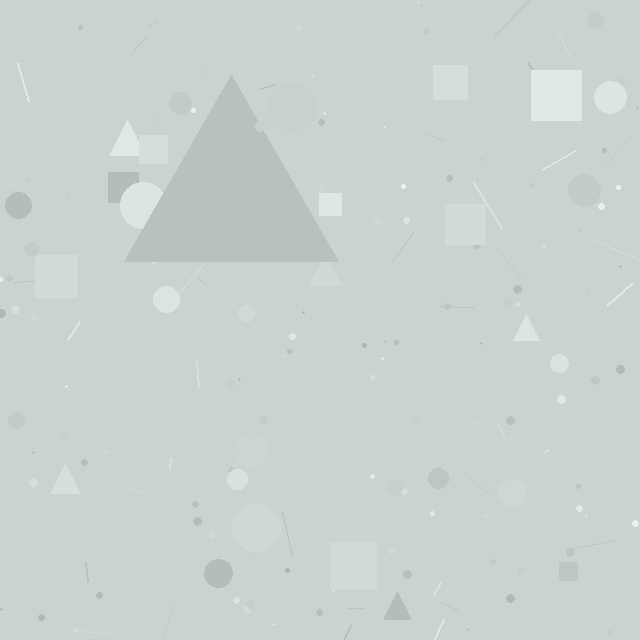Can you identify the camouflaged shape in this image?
The camouflaged shape is a triangle.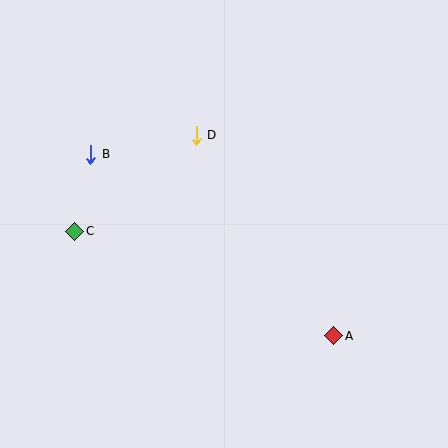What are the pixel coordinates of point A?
Point A is at (334, 336).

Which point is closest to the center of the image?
Point D at (196, 135) is closest to the center.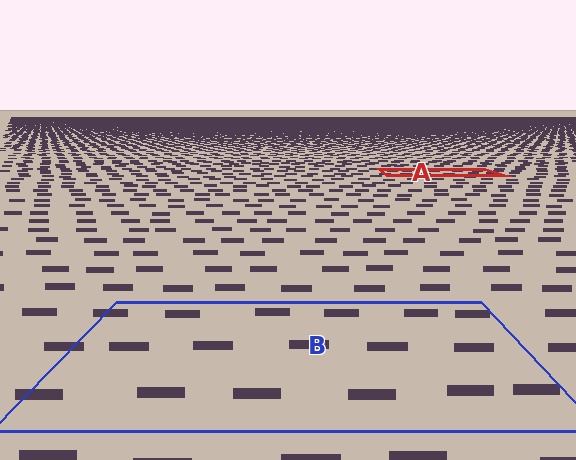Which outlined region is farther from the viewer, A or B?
Region A is farther from the viewer — the texture elements inside it appear smaller and more densely packed.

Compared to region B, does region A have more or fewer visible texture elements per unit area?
Region A has more texture elements per unit area — they are packed more densely because it is farther away.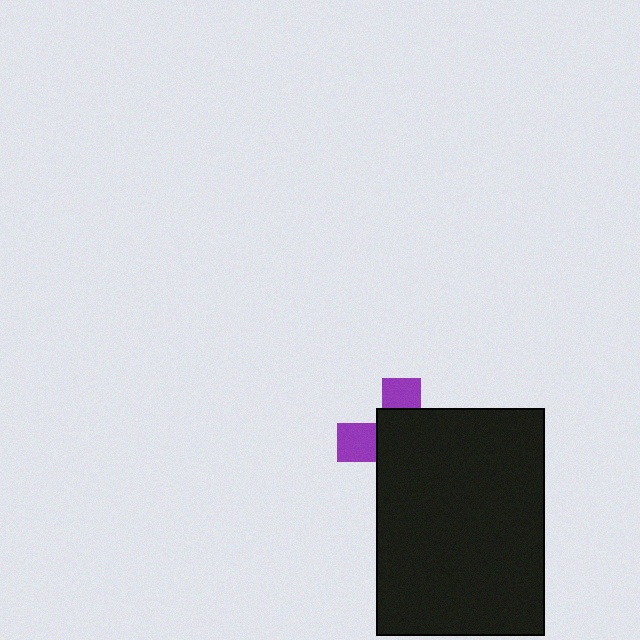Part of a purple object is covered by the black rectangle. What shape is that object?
It is a cross.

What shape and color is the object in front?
The object in front is a black rectangle.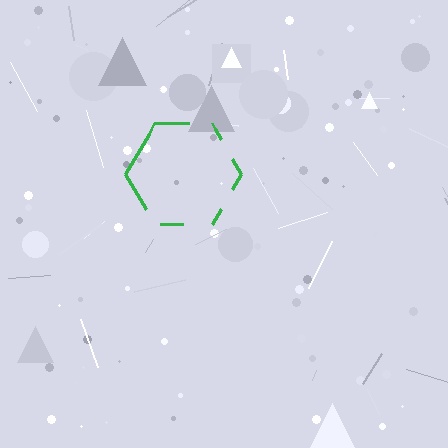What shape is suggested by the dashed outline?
The dashed outline suggests a hexagon.